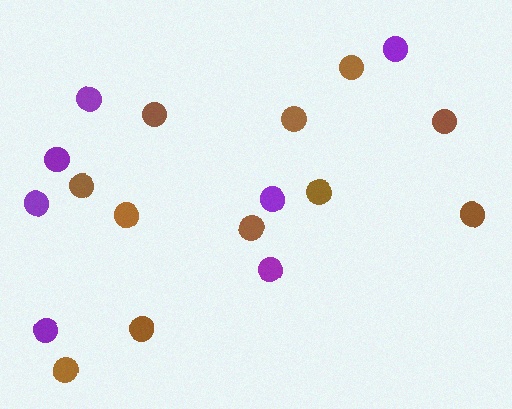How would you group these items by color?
There are 2 groups: one group of brown circles (11) and one group of purple circles (7).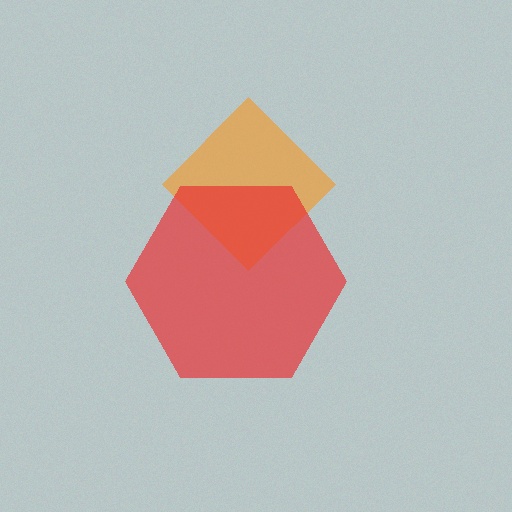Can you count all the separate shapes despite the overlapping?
Yes, there are 2 separate shapes.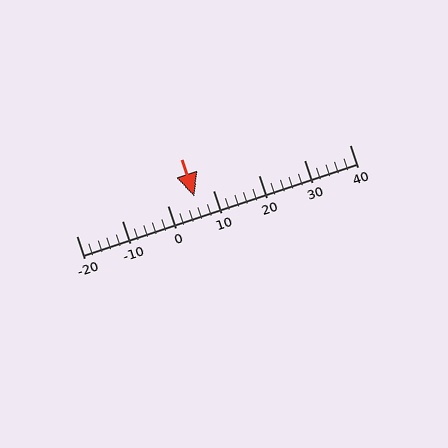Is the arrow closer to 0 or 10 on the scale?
The arrow is closer to 10.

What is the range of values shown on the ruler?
The ruler shows values from -20 to 40.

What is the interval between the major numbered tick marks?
The major tick marks are spaced 10 units apart.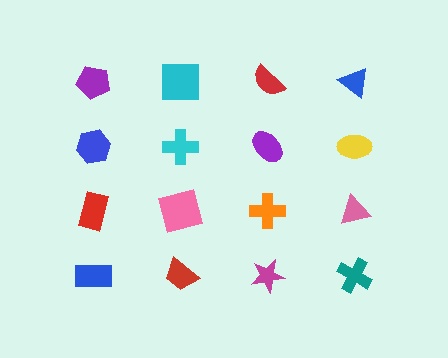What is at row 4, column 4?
A teal cross.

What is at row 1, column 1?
A purple pentagon.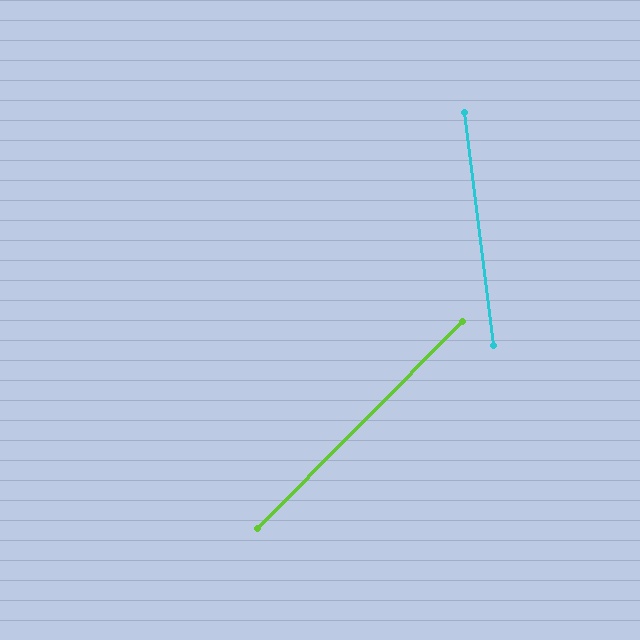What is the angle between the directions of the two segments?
Approximately 52 degrees.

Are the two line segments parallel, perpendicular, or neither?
Neither parallel nor perpendicular — they differ by about 52°.